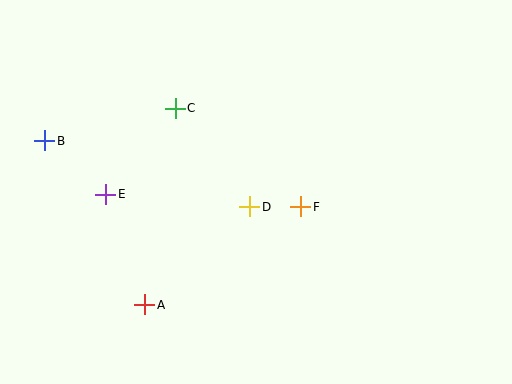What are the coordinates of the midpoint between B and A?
The midpoint between B and A is at (95, 223).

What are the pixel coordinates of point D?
Point D is at (250, 207).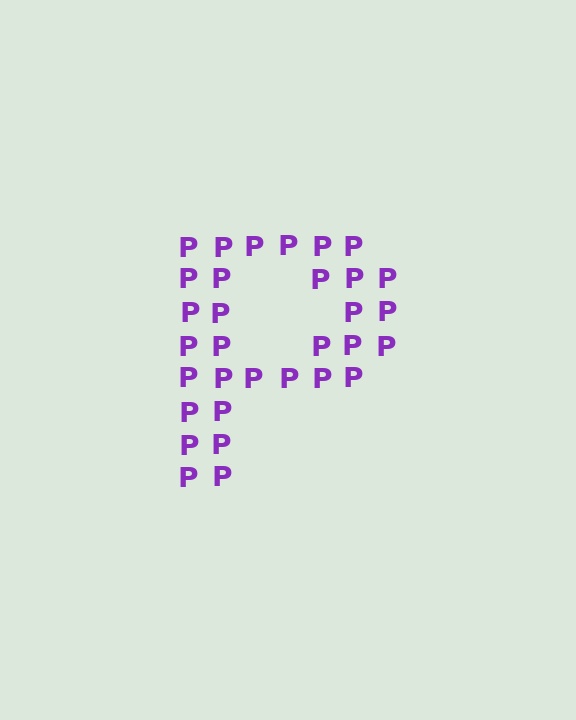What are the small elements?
The small elements are letter P's.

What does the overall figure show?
The overall figure shows the letter P.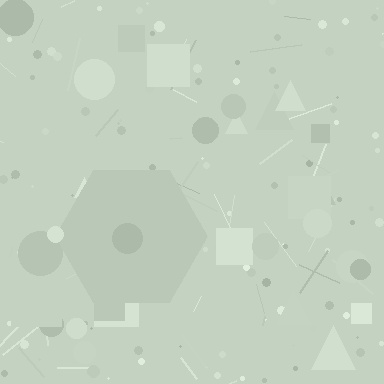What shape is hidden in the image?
A hexagon is hidden in the image.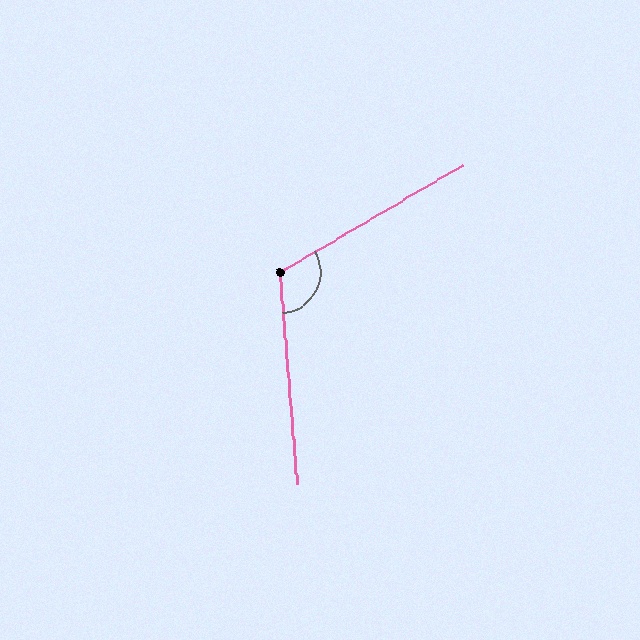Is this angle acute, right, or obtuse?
It is obtuse.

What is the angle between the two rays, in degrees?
Approximately 115 degrees.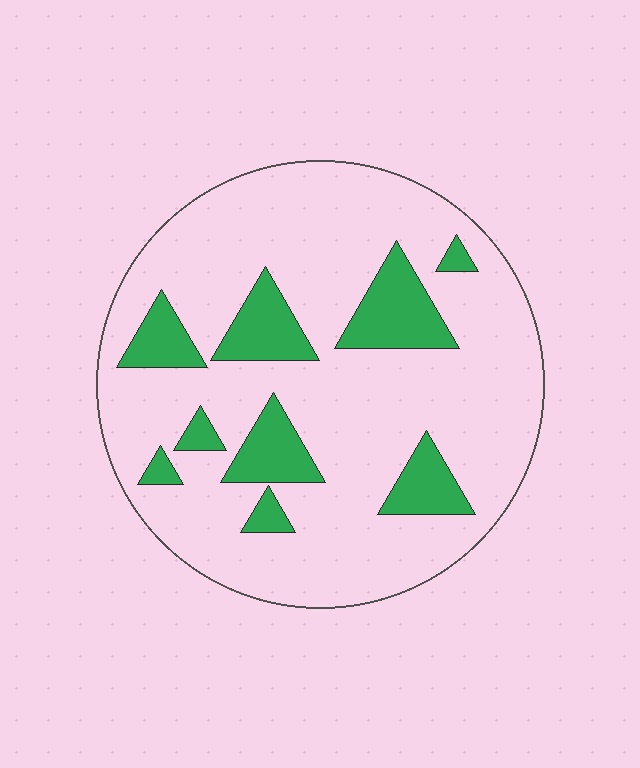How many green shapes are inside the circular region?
9.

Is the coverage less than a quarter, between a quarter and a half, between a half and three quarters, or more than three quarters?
Less than a quarter.